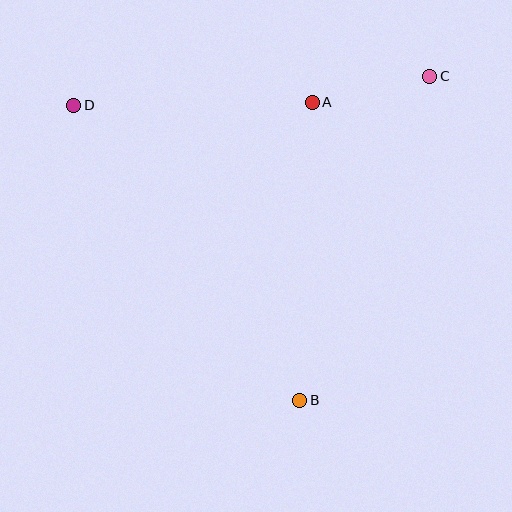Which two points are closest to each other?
Points A and C are closest to each other.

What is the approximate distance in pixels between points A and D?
The distance between A and D is approximately 239 pixels.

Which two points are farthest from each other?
Points B and D are farthest from each other.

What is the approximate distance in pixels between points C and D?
The distance between C and D is approximately 357 pixels.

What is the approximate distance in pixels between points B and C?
The distance between B and C is approximately 349 pixels.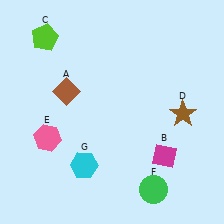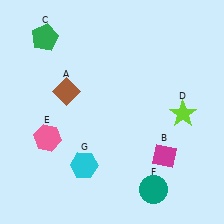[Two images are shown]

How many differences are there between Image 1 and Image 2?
There are 3 differences between the two images.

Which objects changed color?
C changed from lime to green. D changed from brown to lime. F changed from green to teal.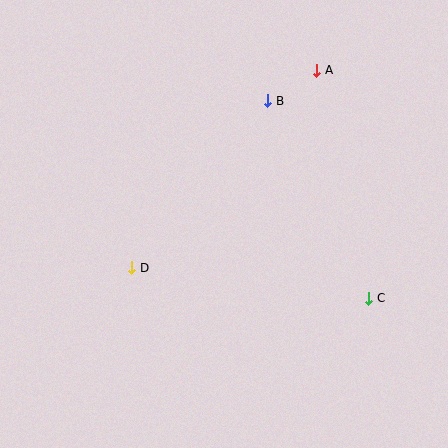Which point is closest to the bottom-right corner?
Point C is closest to the bottom-right corner.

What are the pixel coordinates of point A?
Point A is at (317, 70).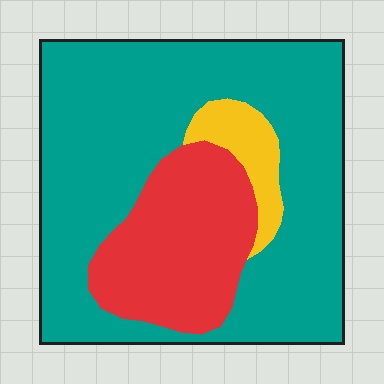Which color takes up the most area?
Teal, at roughly 70%.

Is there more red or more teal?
Teal.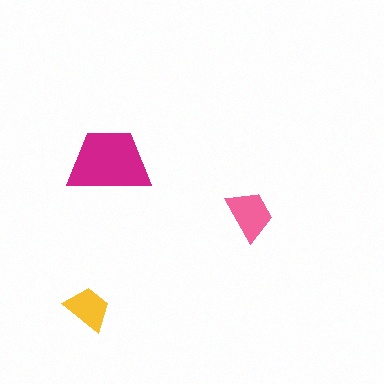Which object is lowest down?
The yellow trapezoid is bottommost.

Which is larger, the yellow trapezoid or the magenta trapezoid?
The magenta one.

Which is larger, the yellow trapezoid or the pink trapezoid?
The pink one.